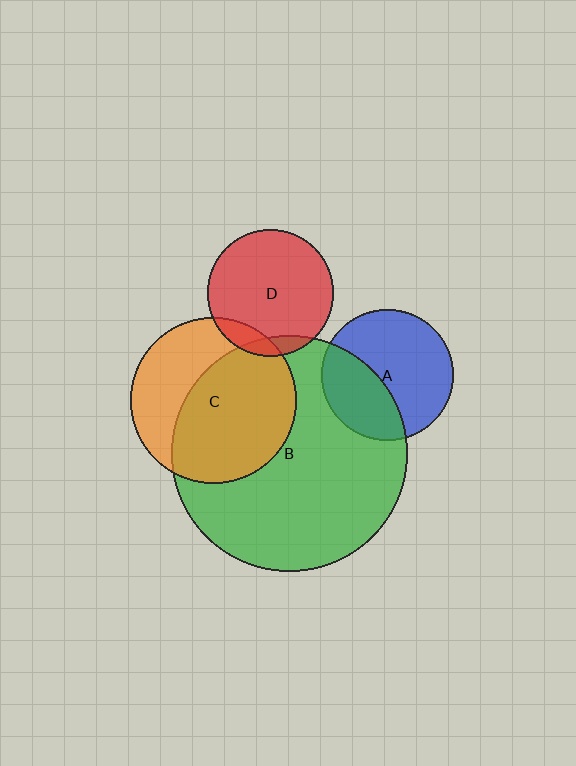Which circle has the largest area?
Circle B (green).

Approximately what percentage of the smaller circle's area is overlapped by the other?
Approximately 10%.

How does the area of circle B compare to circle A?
Approximately 3.2 times.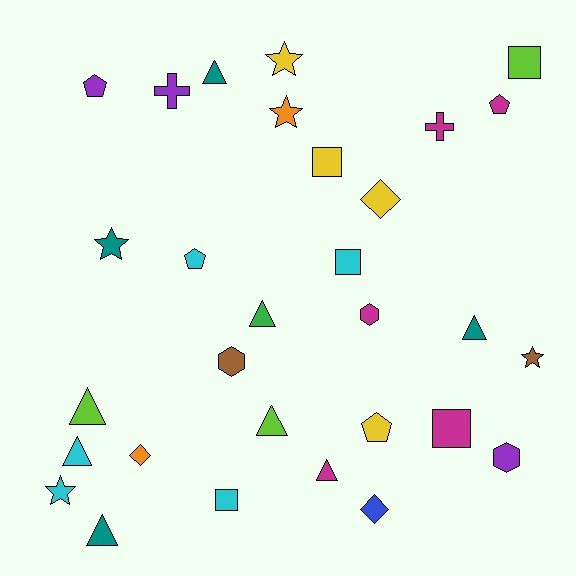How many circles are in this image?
There are no circles.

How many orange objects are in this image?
There are 2 orange objects.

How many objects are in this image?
There are 30 objects.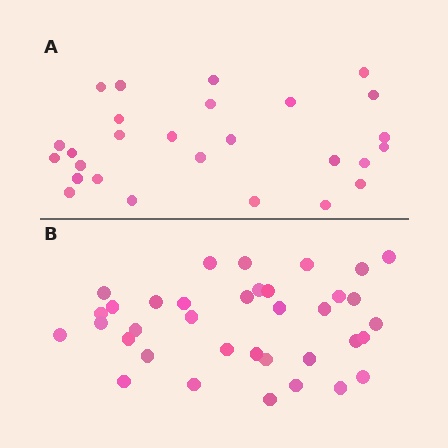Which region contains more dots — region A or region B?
Region B (the bottom region) has more dots.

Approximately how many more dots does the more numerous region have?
Region B has roughly 8 or so more dots than region A.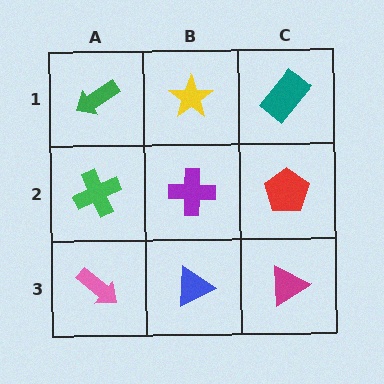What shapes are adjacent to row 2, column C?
A teal rectangle (row 1, column C), a magenta triangle (row 3, column C), a purple cross (row 2, column B).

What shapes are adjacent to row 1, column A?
A green cross (row 2, column A), a yellow star (row 1, column B).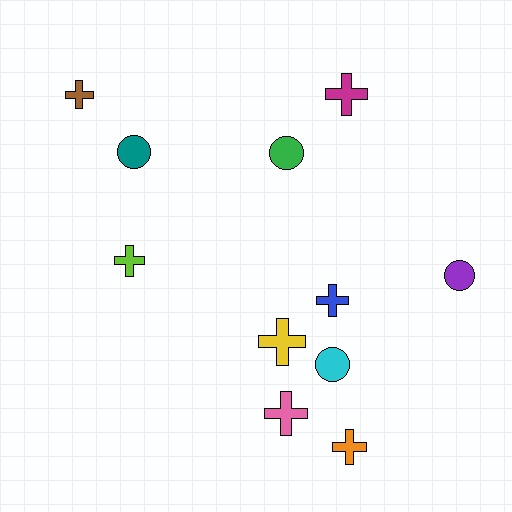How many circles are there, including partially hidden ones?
There are 4 circles.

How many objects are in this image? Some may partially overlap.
There are 11 objects.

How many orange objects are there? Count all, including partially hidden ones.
There is 1 orange object.